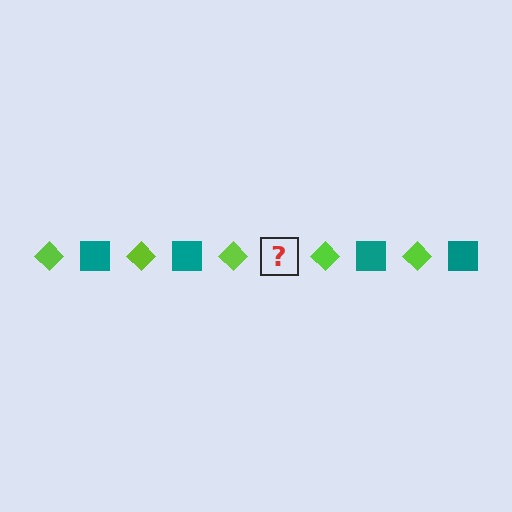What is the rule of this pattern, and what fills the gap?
The rule is that the pattern alternates between lime diamond and teal square. The gap should be filled with a teal square.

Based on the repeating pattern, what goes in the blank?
The blank should be a teal square.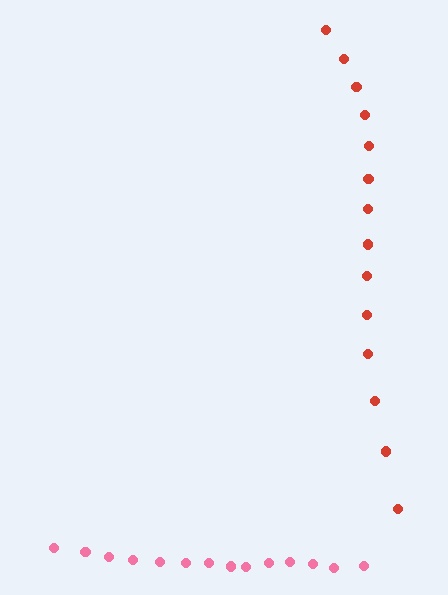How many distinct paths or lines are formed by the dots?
There are 2 distinct paths.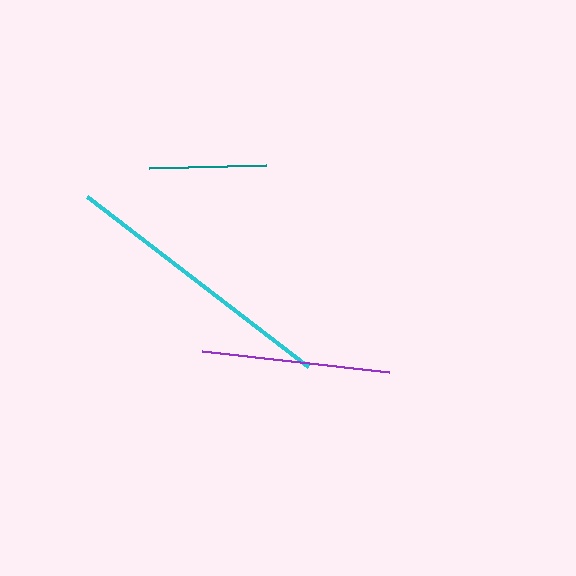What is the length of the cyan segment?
The cyan segment is approximately 279 pixels long.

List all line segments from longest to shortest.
From longest to shortest: cyan, purple, teal.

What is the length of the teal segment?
The teal segment is approximately 117 pixels long.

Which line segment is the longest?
The cyan line is the longest at approximately 279 pixels.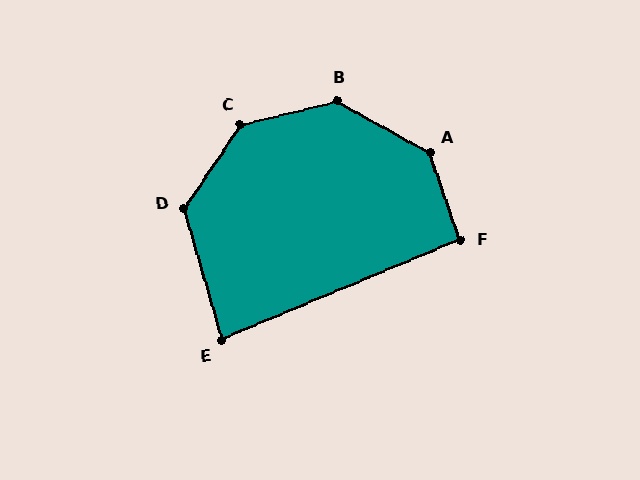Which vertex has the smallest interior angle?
E, at approximately 84 degrees.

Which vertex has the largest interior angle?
A, at approximately 138 degrees.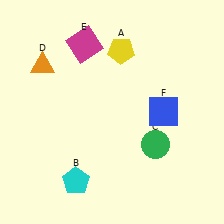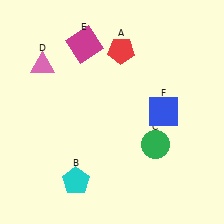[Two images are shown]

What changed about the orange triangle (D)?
In Image 1, D is orange. In Image 2, it changed to pink.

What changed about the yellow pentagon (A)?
In Image 1, A is yellow. In Image 2, it changed to red.